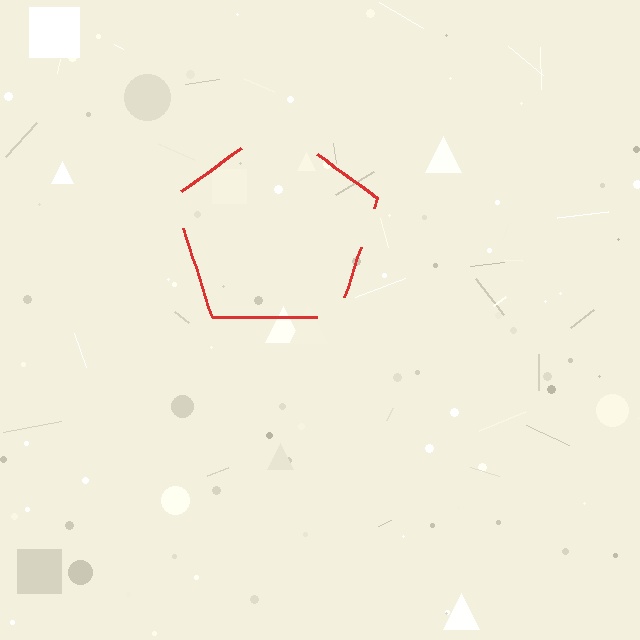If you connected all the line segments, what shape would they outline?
They would outline a pentagon.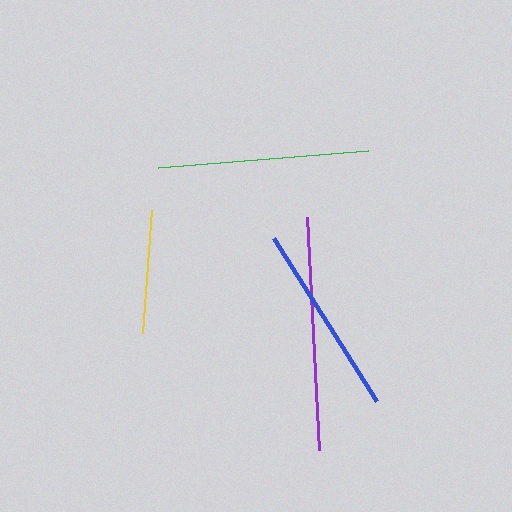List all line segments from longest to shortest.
From longest to shortest: purple, green, blue, yellow.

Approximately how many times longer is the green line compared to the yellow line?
The green line is approximately 1.7 times the length of the yellow line.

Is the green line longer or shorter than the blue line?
The green line is longer than the blue line.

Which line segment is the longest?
The purple line is the longest at approximately 234 pixels.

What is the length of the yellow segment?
The yellow segment is approximately 123 pixels long.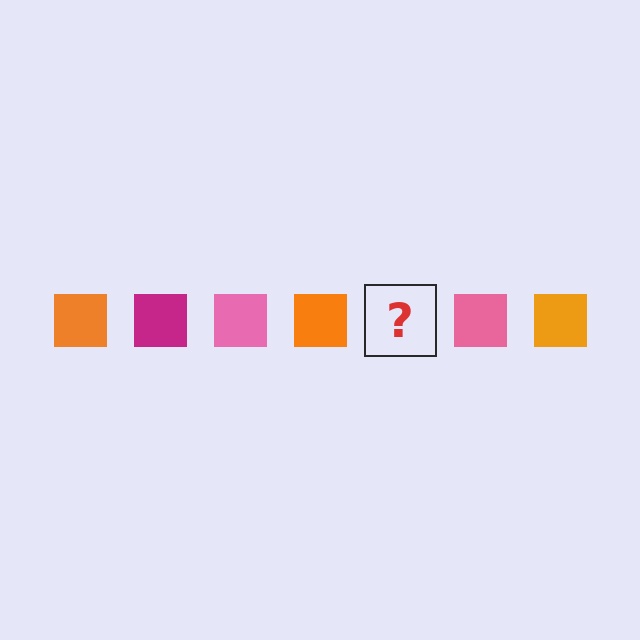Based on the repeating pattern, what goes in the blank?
The blank should be a magenta square.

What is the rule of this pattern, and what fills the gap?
The rule is that the pattern cycles through orange, magenta, pink squares. The gap should be filled with a magenta square.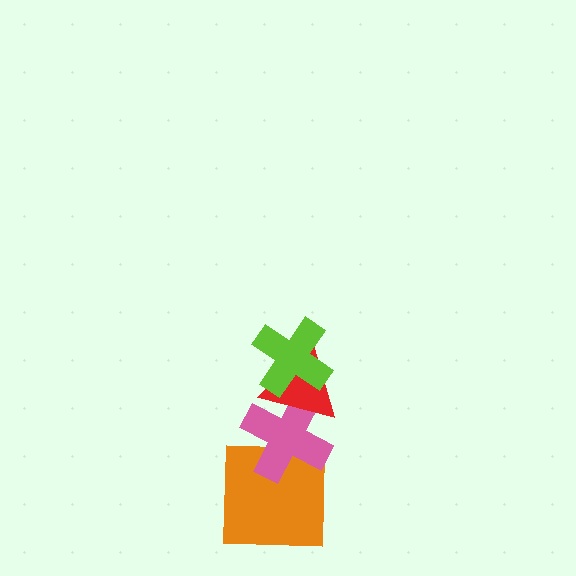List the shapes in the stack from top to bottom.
From top to bottom: the lime cross, the red triangle, the pink cross, the orange square.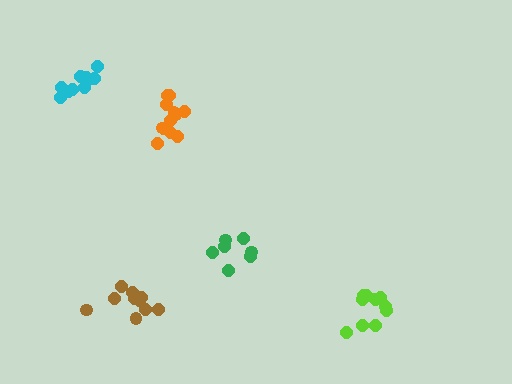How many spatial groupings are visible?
There are 5 spatial groupings.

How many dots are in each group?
Group 1: 7 dots, Group 2: 10 dots, Group 3: 10 dots, Group 4: 13 dots, Group 5: 10 dots (50 total).